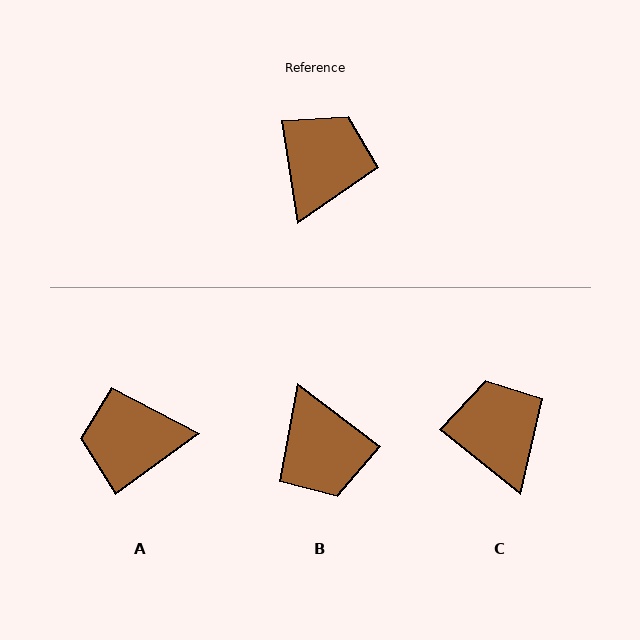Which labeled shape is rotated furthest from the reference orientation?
B, about 135 degrees away.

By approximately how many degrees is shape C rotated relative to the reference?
Approximately 42 degrees counter-clockwise.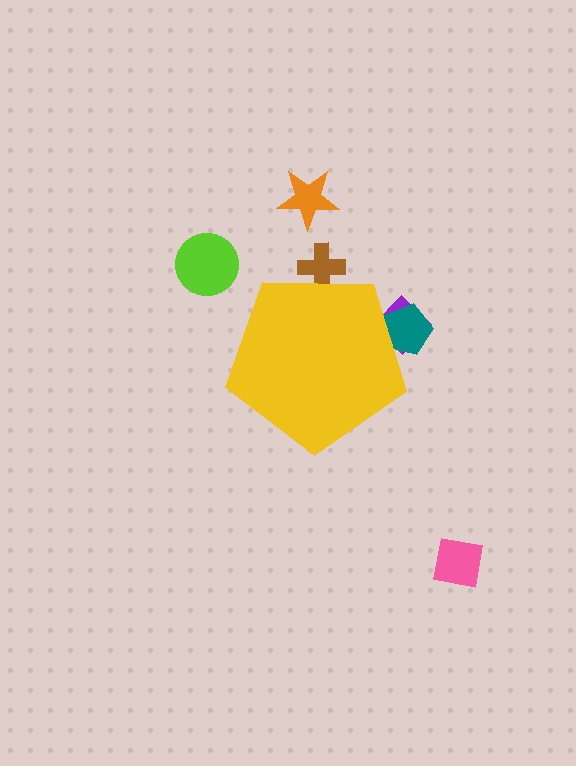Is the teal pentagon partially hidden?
Yes, the teal pentagon is partially hidden behind the yellow pentagon.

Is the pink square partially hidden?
No, the pink square is fully visible.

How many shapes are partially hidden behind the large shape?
3 shapes are partially hidden.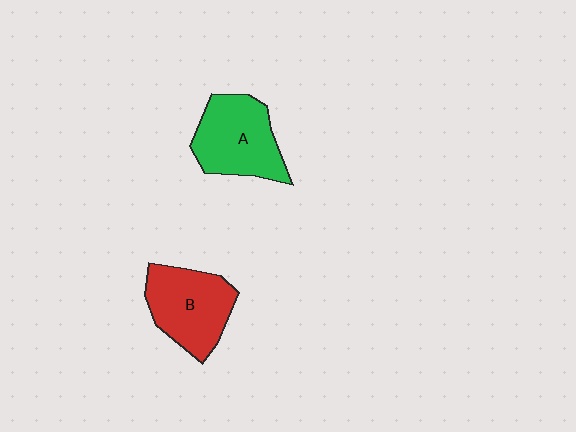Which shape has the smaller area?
Shape B (red).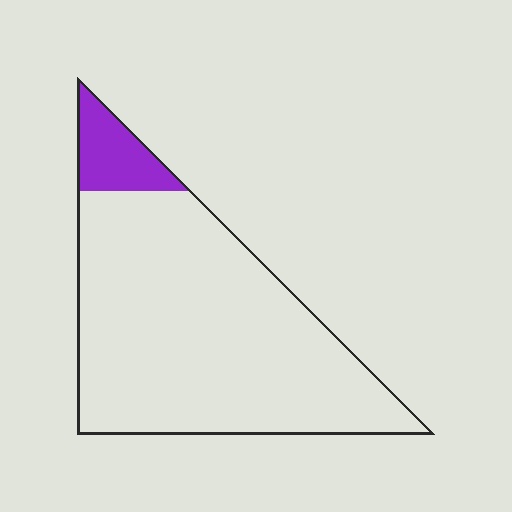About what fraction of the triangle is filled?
About one tenth (1/10).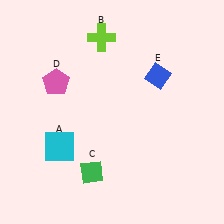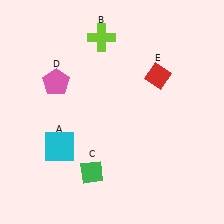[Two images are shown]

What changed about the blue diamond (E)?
In Image 1, E is blue. In Image 2, it changed to red.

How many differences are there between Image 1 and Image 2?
There is 1 difference between the two images.